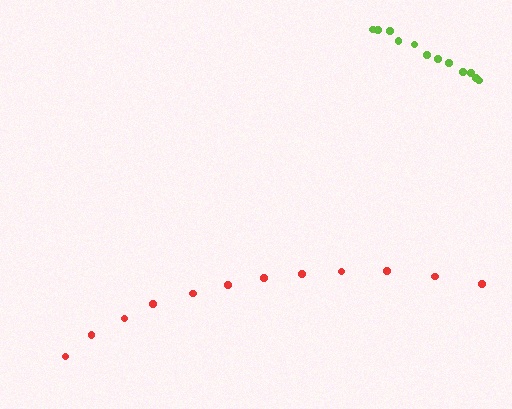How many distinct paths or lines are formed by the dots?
There are 2 distinct paths.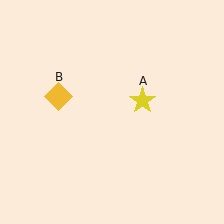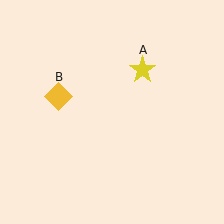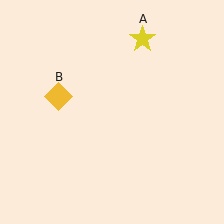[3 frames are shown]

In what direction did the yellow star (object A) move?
The yellow star (object A) moved up.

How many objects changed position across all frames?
1 object changed position: yellow star (object A).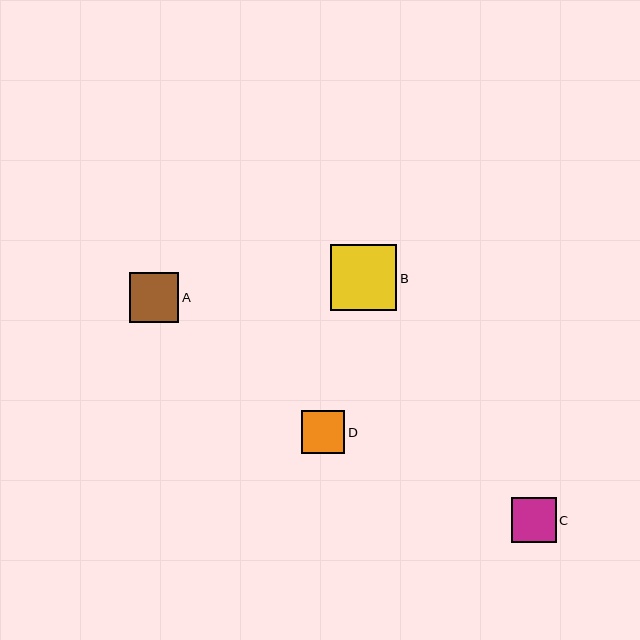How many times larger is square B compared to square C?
Square B is approximately 1.5 times the size of square C.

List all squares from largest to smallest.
From largest to smallest: B, A, C, D.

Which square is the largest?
Square B is the largest with a size of approximately 66 pixels.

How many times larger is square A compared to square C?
Square A is approximately 1.1 times the size of square C.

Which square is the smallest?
Square D is the smallest with a size of approximately 43 pixels.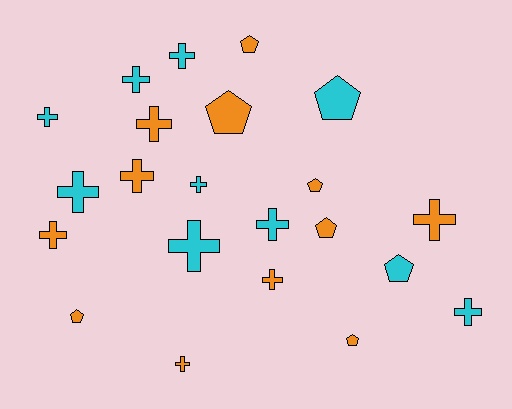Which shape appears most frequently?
Cross, with 14 objects.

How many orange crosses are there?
There are 6 orange crosses.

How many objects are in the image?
There are 22 objects.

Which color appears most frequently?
Orange, with 12 objects.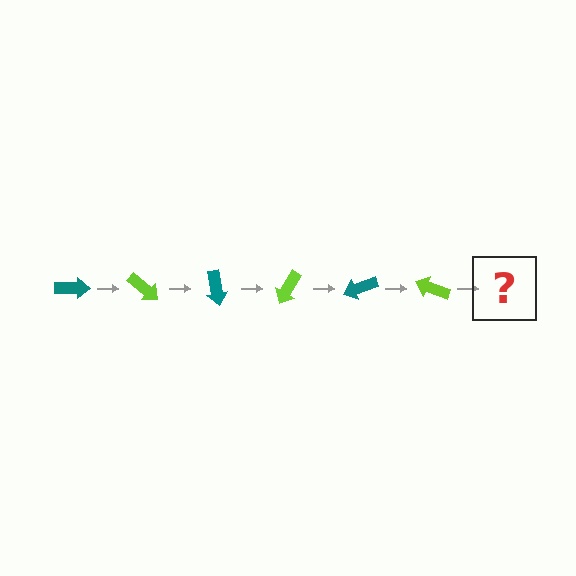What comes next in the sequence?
The next element should be a teal arrow, rotated 240 degrees from the start.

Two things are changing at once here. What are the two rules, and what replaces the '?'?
The two rules are that it rotates 40 degrees each step and the color cycles through teal and lime. The '?' should be a teal arrow, rotated 240 degrees from the start.